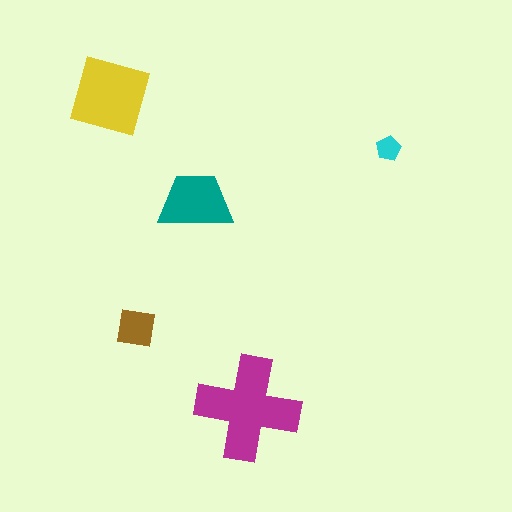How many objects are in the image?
There are 5 objects in the image.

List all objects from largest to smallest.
The magenta cross, the yellow diamond, the teal trapezoid, the brown square, the cyan pentagon.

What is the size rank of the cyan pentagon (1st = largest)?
5th.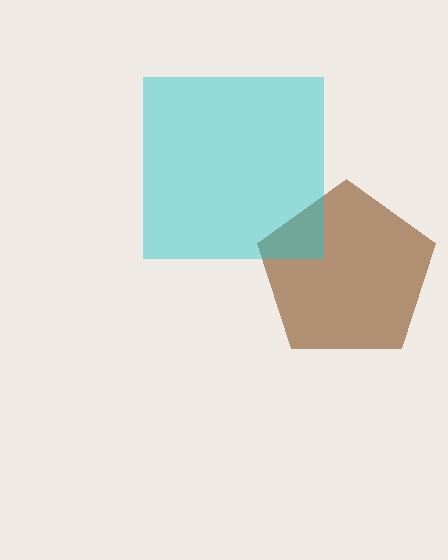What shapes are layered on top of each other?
The layered shapes are: a brown pentagon, a cyan square.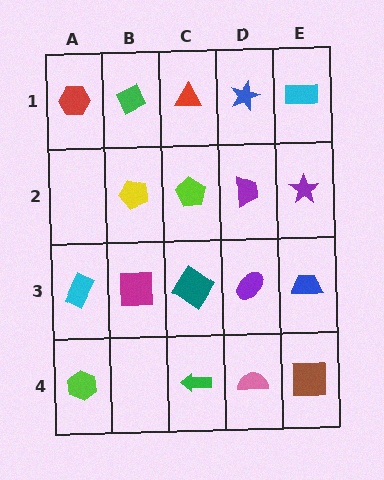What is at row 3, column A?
A cyan rectangle.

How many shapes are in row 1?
5 shapes.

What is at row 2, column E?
A purple star.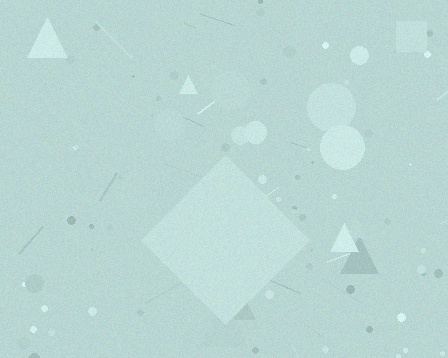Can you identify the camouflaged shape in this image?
The camouflaged shape is a diamond.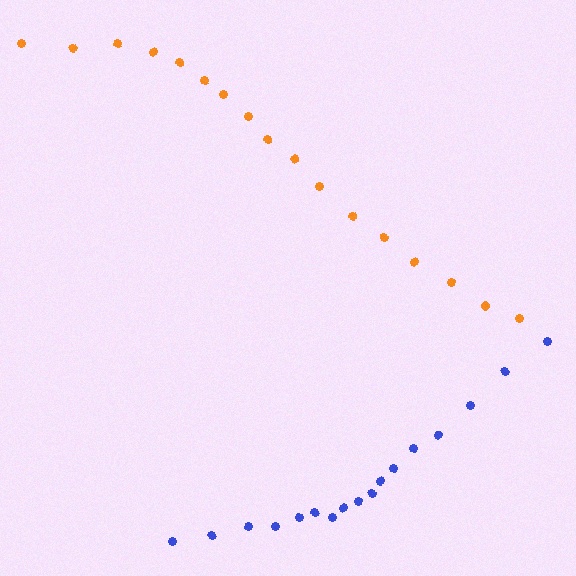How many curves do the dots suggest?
There are 2 distinct paths.